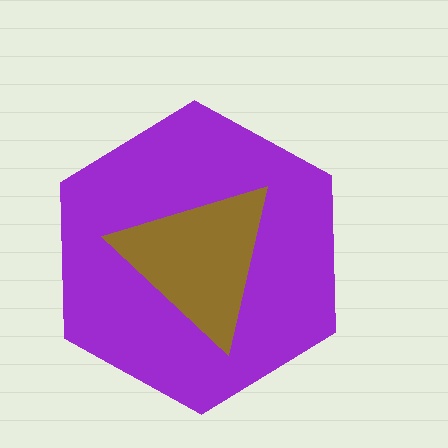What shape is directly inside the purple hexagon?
The brown triangle.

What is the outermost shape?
The purple hexagon.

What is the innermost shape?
The brown triangle.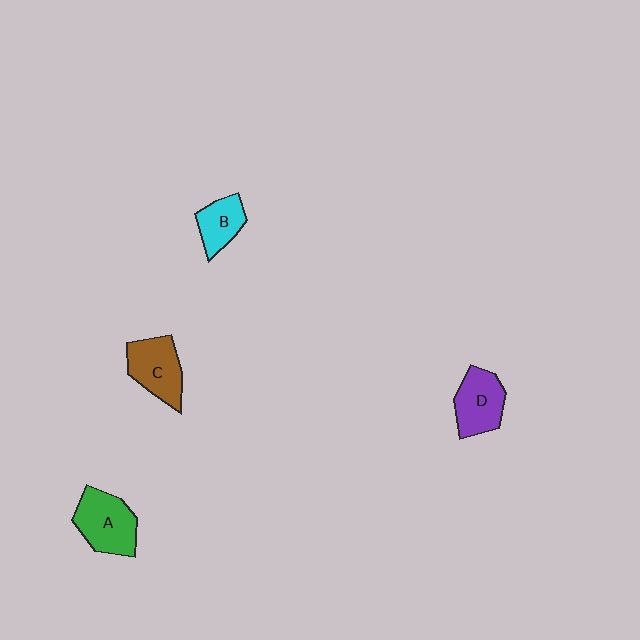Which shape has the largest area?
Shape A (green).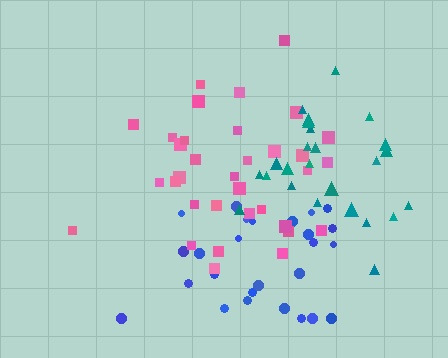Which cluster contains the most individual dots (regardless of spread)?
Pink (34).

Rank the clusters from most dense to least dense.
teal, pink, blue.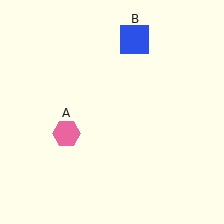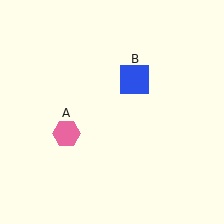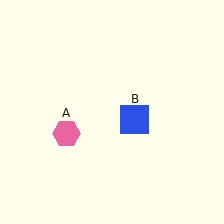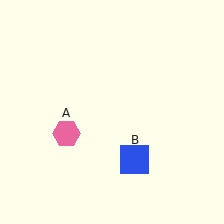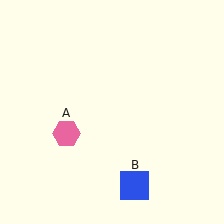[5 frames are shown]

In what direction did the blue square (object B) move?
The blue square (object B) moved down.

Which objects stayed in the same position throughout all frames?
Pink hexagon (object A) remained stationary.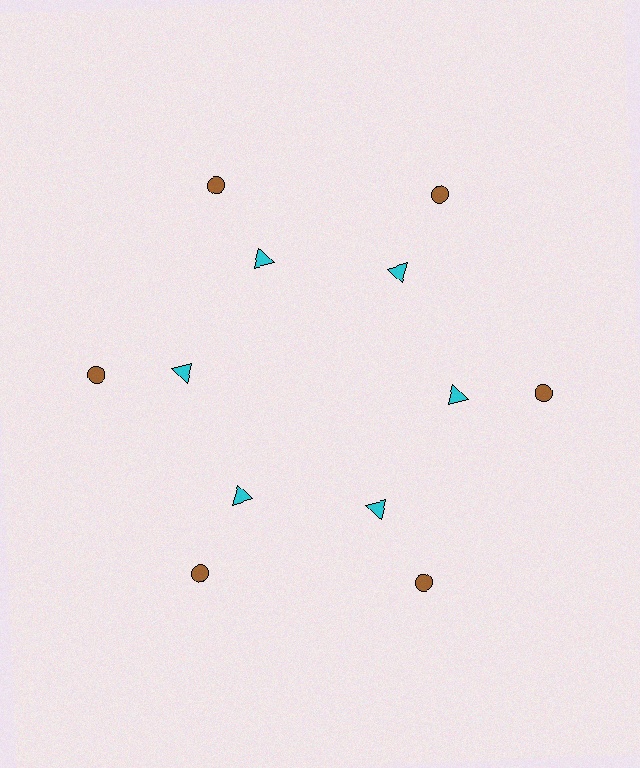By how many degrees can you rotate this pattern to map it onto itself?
The pattern maps onto itself every 60 degrees of rotation.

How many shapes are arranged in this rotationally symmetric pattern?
There are 12 shapes, arranged in 6 groups of 2.